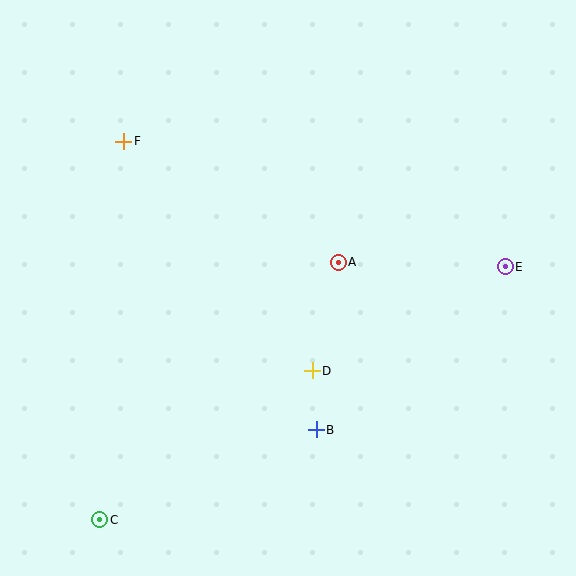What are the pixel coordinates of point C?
Point C is at (100, 520).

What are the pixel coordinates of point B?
Point B is at (316, 430).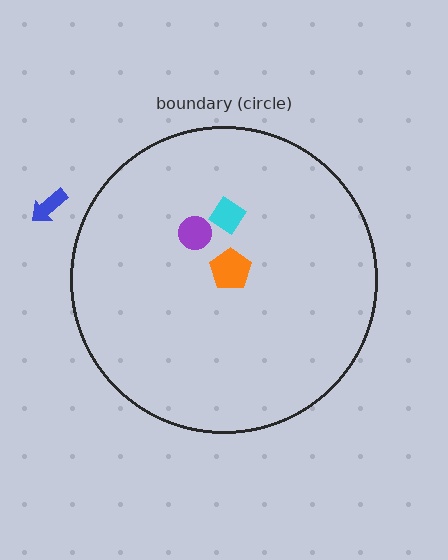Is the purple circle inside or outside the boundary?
Inside.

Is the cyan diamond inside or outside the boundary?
Inside.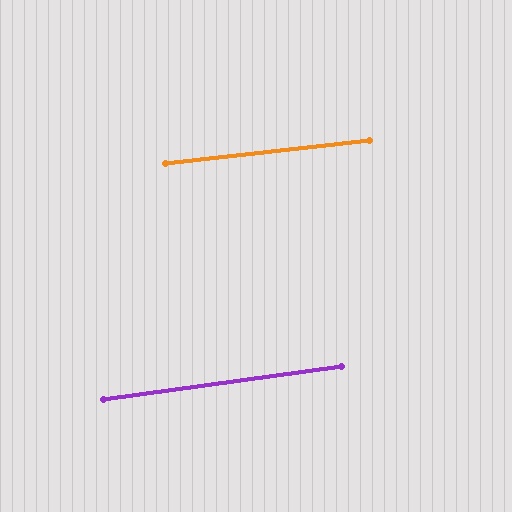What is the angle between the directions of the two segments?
Approximately 2 degrees.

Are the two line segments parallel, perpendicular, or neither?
Parallel — their directions differ by only 1.6°.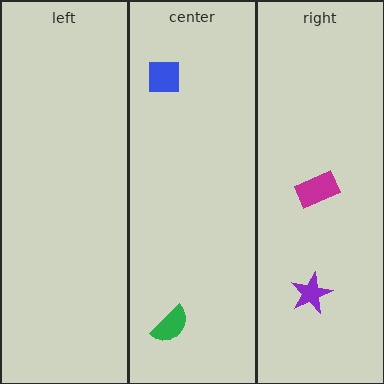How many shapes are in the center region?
2.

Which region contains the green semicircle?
The center region.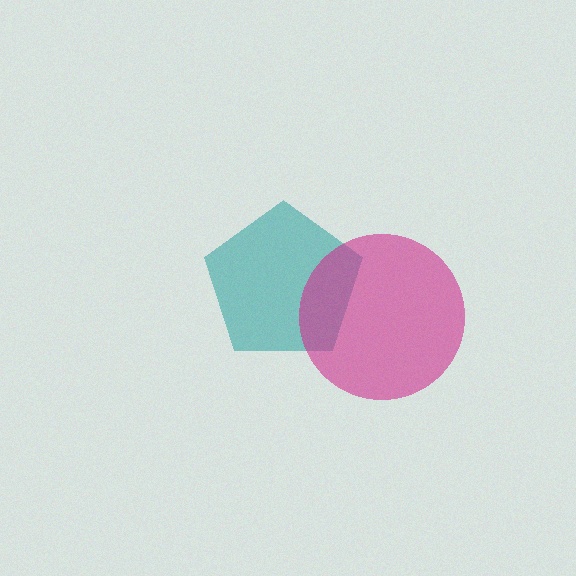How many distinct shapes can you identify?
There are 2 distinct shapes: a teal pentagon, a magenta circle.